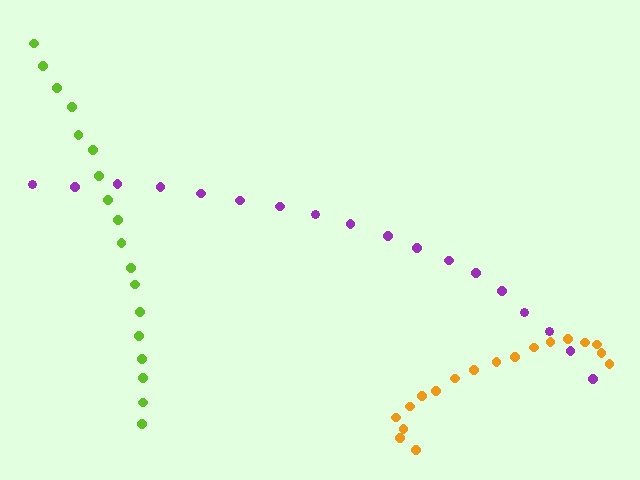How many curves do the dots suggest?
There are 3 distinct paths.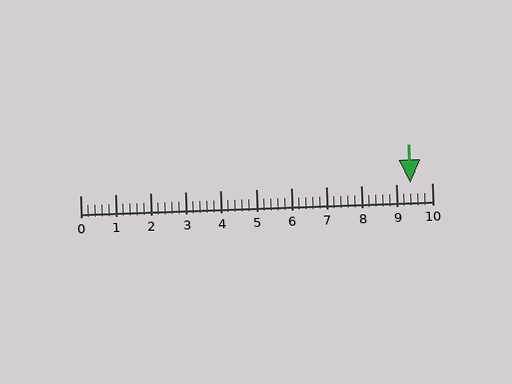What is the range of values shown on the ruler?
The ruler shows values from 0 to 10.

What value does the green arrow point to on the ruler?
The green arrow points to approximately 9.4.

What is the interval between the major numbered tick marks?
The major tick marks are spaced 1 units apart.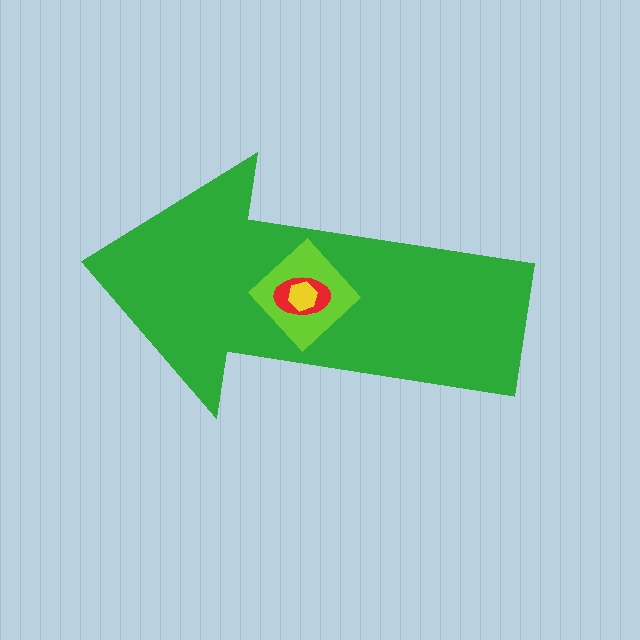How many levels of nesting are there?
4.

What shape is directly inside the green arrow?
The lime diamond.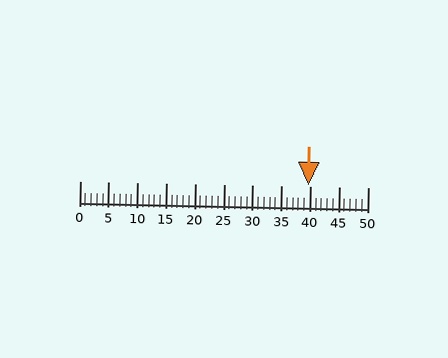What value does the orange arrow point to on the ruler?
The orange arrow points to approximately 40.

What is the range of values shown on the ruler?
The ruler shows values from 0 to 50.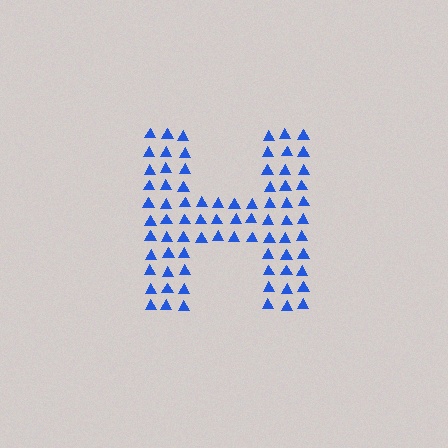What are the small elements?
The small elements are triangles.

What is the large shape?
The large shape is the letter H.